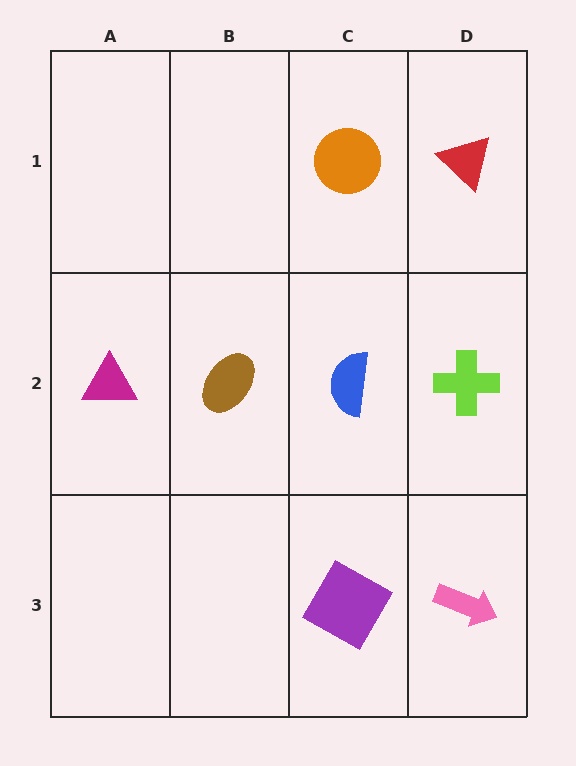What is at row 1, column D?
A red triangle.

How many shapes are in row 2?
4 shapes.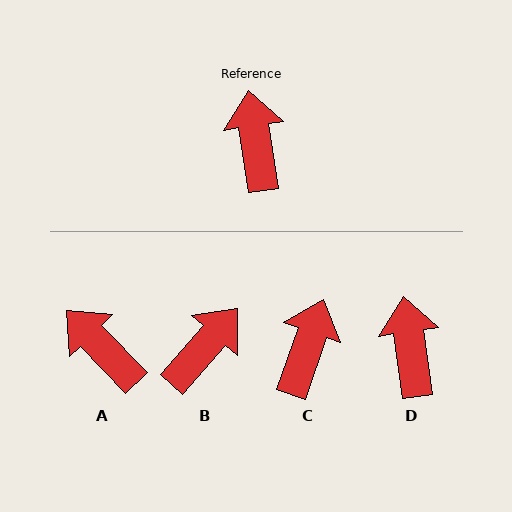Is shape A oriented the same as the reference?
No, it is off by about 36 degrees.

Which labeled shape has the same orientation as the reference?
D.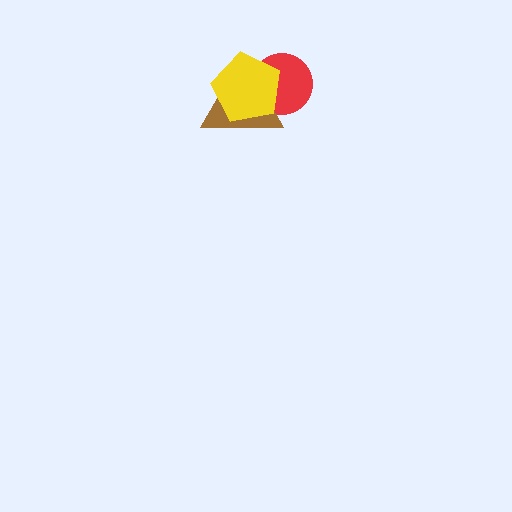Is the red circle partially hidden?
Yes, it is partially covered by another shape.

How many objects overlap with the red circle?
2 objects overlap with the red circle.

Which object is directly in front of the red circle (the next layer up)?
The brown triangle is directly in front of the red circle.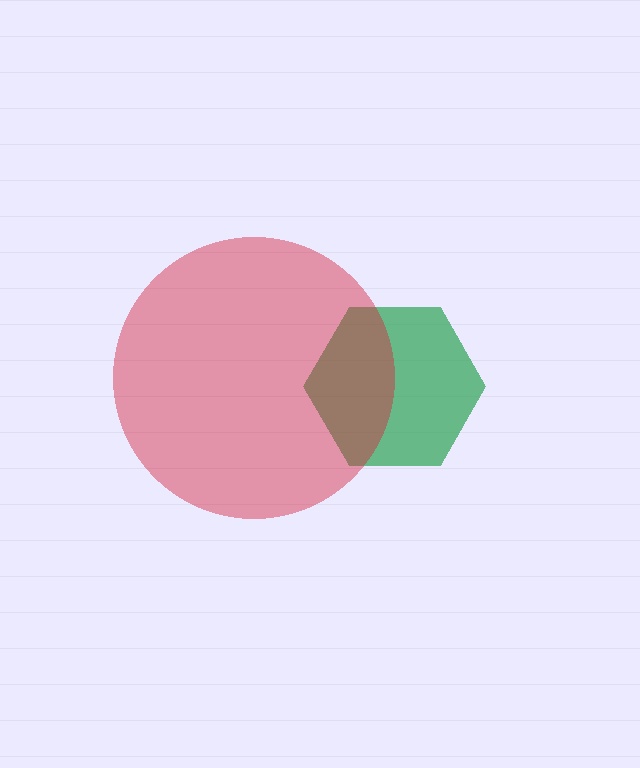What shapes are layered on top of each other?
The layered shapes are: a green hexagon, a red circle.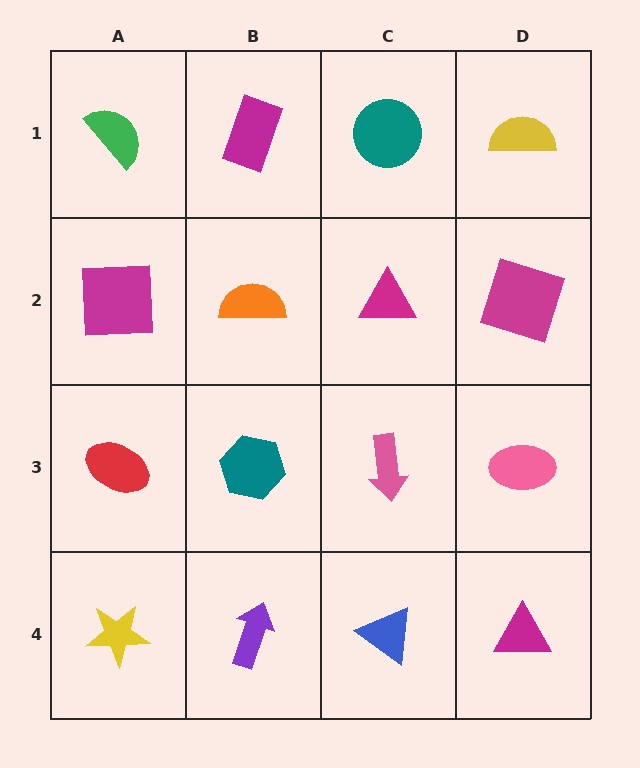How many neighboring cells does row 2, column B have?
4.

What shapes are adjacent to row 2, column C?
A teal circle (row 1, column C), a pink arrow (row 3, column C), an orange semicircle (row 2, column B), a magenta square (row 2, column D).